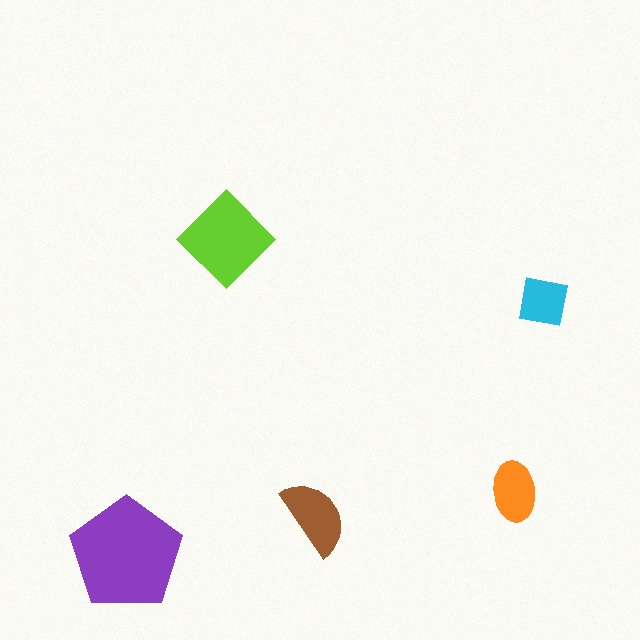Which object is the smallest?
The cyan square.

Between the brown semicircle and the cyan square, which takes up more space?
The brown semicircle.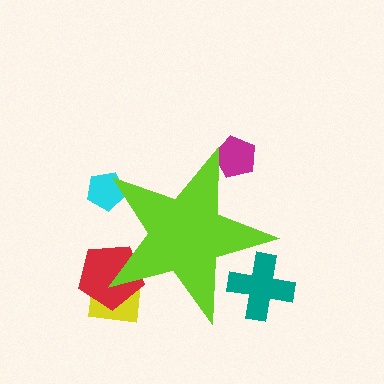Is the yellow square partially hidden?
Yes, the yellow square is partially hidden behind the lime star.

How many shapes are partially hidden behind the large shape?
5 shapes are partially hidden.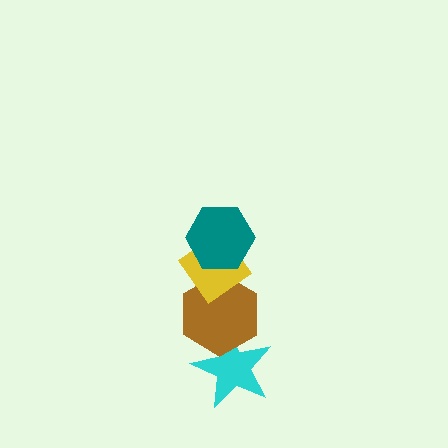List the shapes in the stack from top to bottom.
From top to bottom: the teal hexagon, the yellow diamond, the brown hexagon, the cyan star.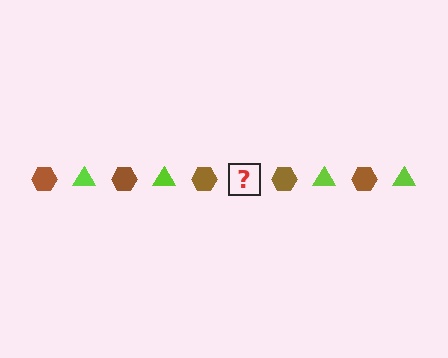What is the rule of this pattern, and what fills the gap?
The rule is that the pattern alternates between brown hexagon and lime triangle. The gap should be filled with a lime triangle.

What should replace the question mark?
The question mark should be replaced with a lime triangle.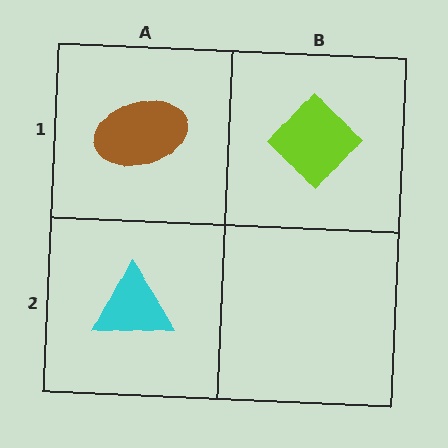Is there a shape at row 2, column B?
No, that cell is empty.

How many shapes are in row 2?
1 shape.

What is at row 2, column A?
A cyan triangle.